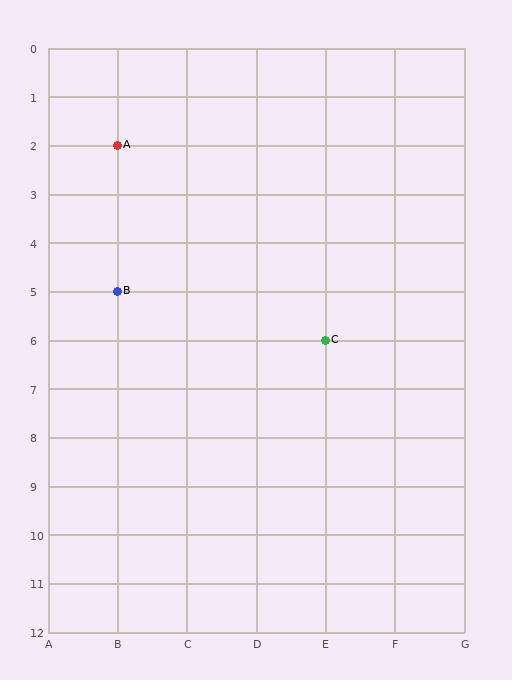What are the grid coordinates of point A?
Point A is at grid coordinates (B, 2).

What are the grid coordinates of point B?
Point B is at grid coordinates (B, 5).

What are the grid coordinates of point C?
Point C is at grid coordinates (E, 6).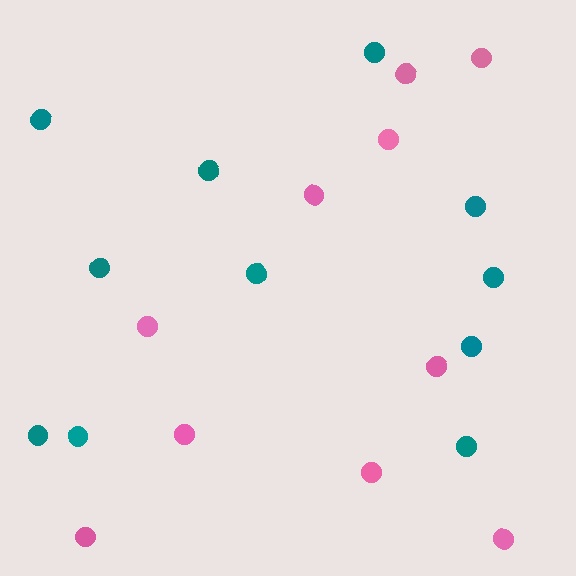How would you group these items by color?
There are 2 groups: one group of pink circles (10) and one group of teal circles (11).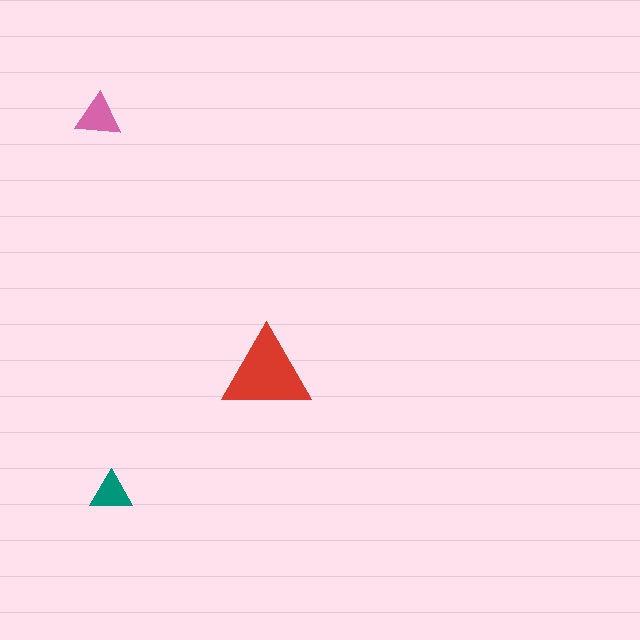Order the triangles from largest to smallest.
the red one, the pink one, the teal one.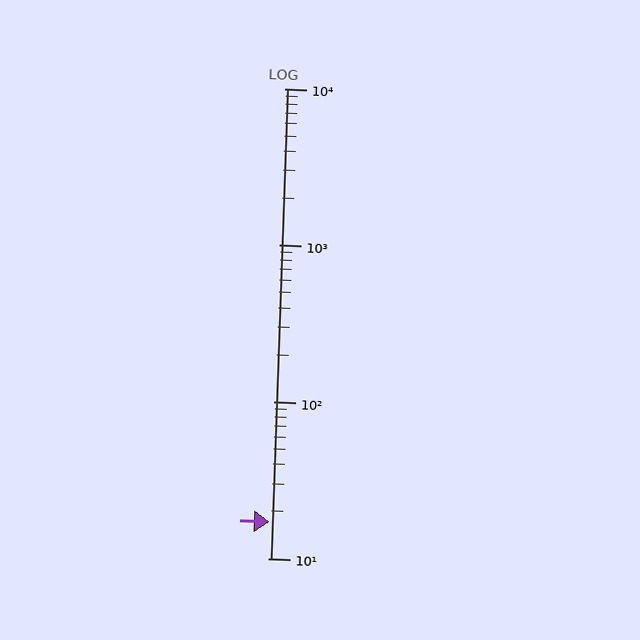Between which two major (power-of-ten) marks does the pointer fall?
The pointer is between 10 and 100.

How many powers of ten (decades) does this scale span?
The scale spans 3 decades, from 10 to 10000.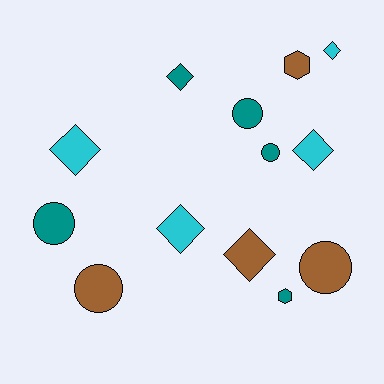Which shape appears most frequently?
Diamond, with 6 objects.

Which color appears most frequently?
Teal, with 5 objects.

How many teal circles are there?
There are 3 teal circles.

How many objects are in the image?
There are 13 objects.